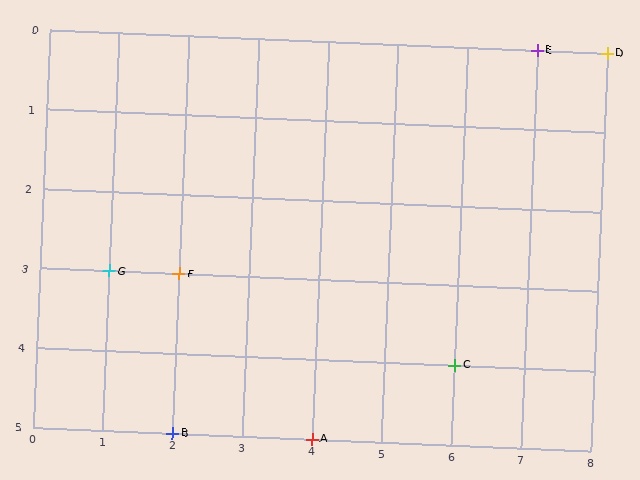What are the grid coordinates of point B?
Point B is at grid coordinates (2, 5).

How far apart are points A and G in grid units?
Points A and G are 3 columns and 2 rows apart (about 3.6 grid units diagonally).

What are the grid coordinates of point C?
Point C is at grid coordinates (6, 4).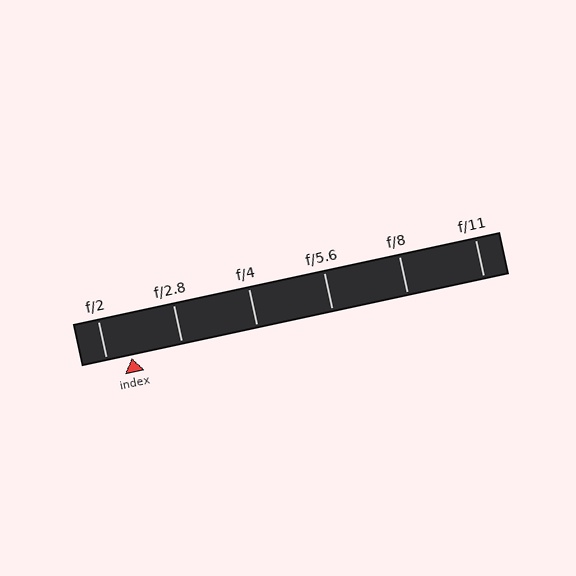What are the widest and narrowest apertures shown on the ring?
The widest aperture shown is f/2 and the narrowest is f/11.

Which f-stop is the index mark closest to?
The index mark is closest to f/2.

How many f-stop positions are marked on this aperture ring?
There are 6 f-stop positions marked.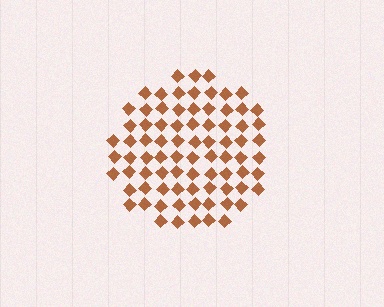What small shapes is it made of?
It is made of small diamonds.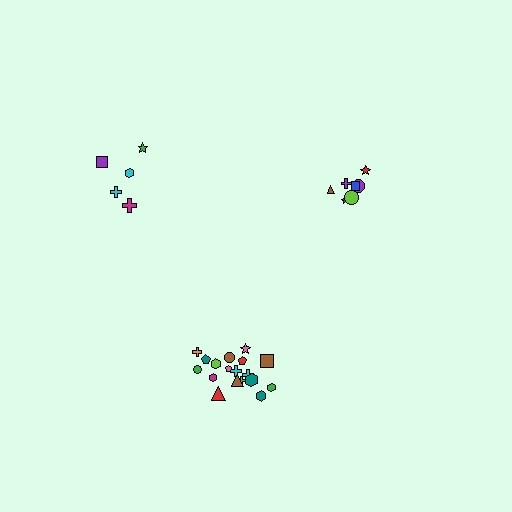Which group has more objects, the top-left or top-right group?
The top-right group.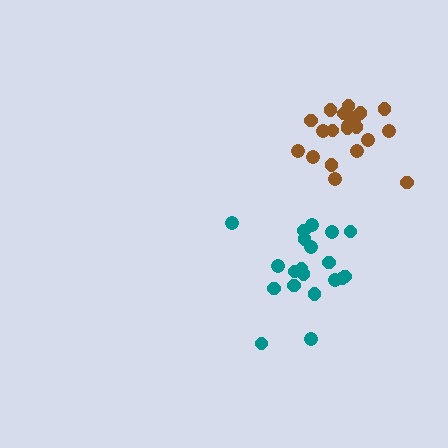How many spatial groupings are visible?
There are 2 spatial groupings.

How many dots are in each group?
Group 1: 21 dots, Group 2: 20 dots (41 total).